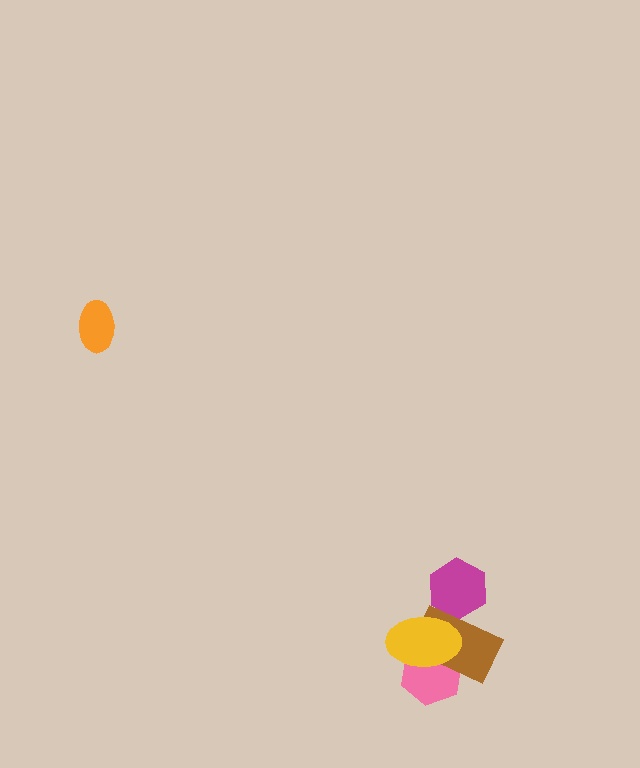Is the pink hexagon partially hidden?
Yes, it is partially covered by another shape.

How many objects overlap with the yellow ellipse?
2 objects overlap with the yellow ellipse.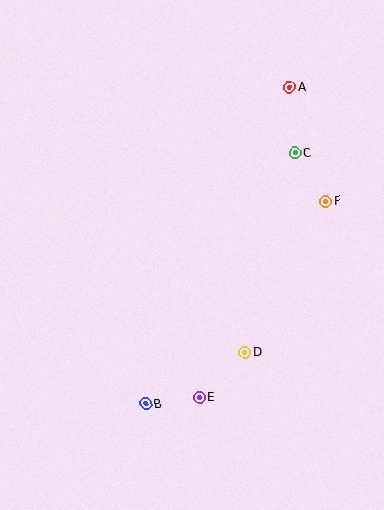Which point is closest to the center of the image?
Point D at (245, 352) is closest to the center.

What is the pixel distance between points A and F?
The distance between A and F is 119 pixels.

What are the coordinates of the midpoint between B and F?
The midpoint between B and F is at (235, 303).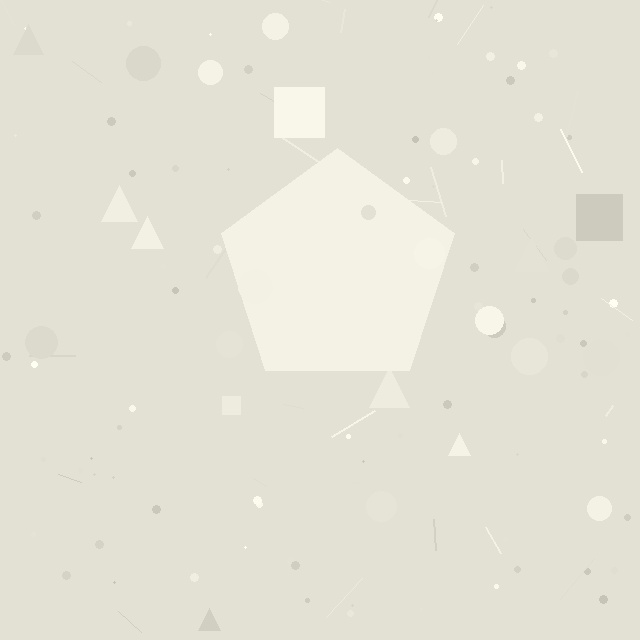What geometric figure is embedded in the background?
A pentagon is embedded in the background.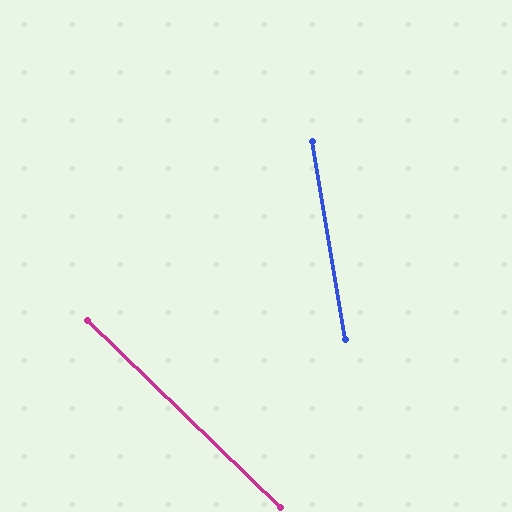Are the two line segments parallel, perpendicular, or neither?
Neither parallel nor perpendicular — they differ by about 36°.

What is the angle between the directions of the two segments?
Approximately 36 degrees.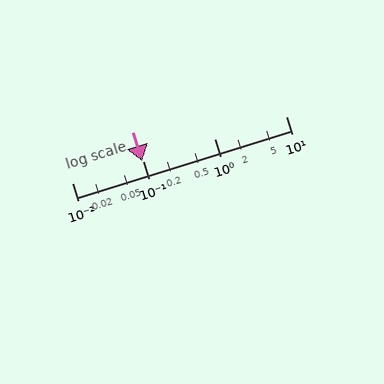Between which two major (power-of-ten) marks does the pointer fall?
The pointer is between 0.01 and 0.1.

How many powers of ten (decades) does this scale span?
The scale spans 3 decades, from 0.01 to 10.